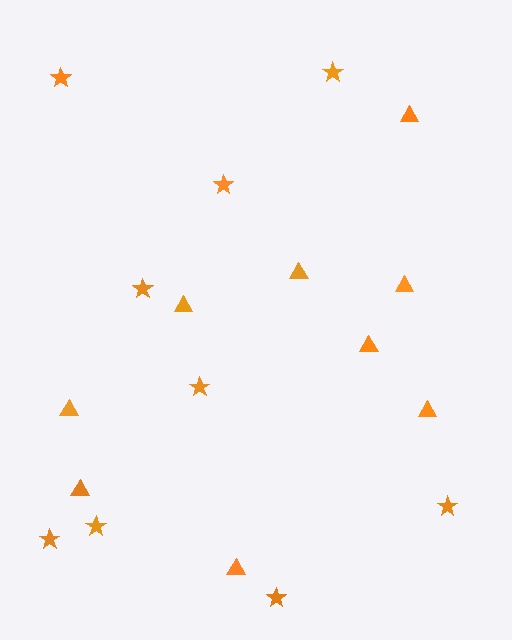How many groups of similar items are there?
There are 2 groups: one group of triangles (9) and one group of stars (9).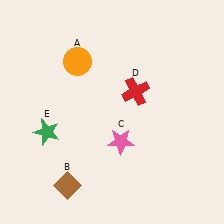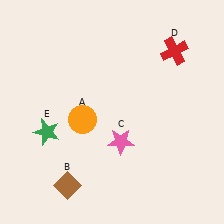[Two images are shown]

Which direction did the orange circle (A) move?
The orange circle (A) moved down.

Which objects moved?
The objects that moved are: the orange circle (A), the red cross (D).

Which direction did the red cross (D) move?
The red cross (D) moved up.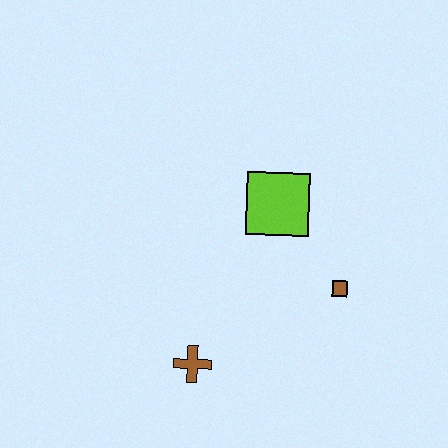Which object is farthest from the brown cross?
The lime square is farthest from the brown cross.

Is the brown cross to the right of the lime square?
No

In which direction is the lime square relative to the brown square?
The lime square is above the brown square.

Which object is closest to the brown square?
The lime square is closest to the brown square.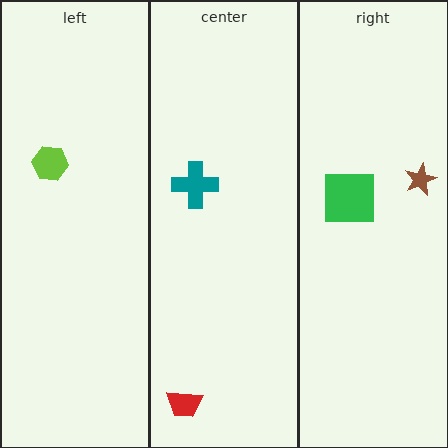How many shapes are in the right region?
2.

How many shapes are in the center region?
2.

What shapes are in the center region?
The red trapezoid, the teal cross.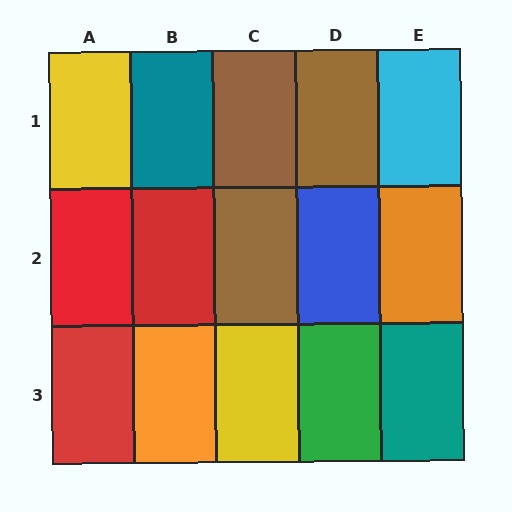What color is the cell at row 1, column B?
Teal.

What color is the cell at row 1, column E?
Cyan.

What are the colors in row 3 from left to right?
Red, orange, yellow, green, teal.